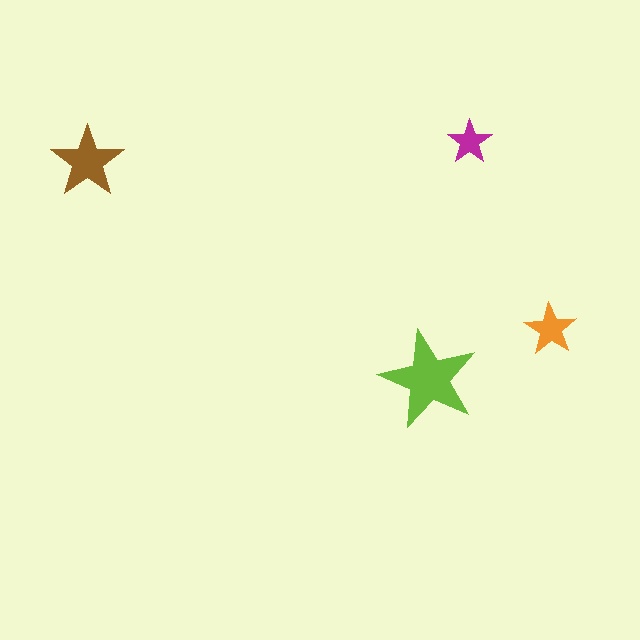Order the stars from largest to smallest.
the lime one, the brown one, the orange one, the magenta one.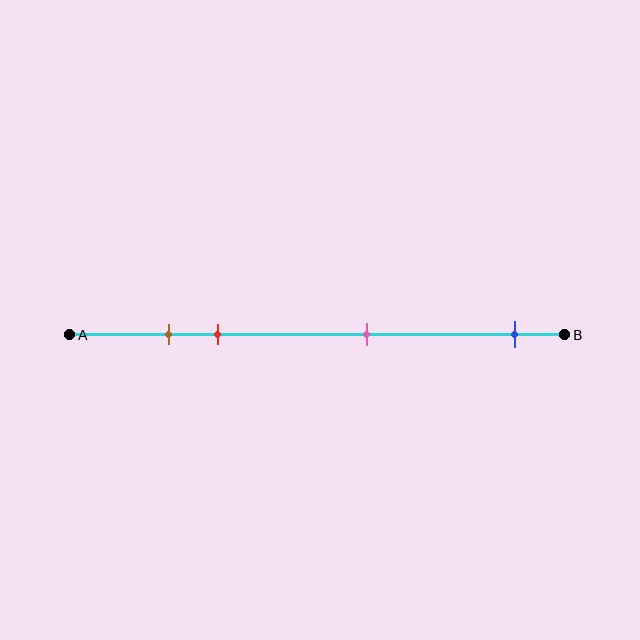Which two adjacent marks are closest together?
The brown and red marks are the closest adjacent pair.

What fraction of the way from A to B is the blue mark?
The blue mark is approximately 90% (0.9) of the way from A to B.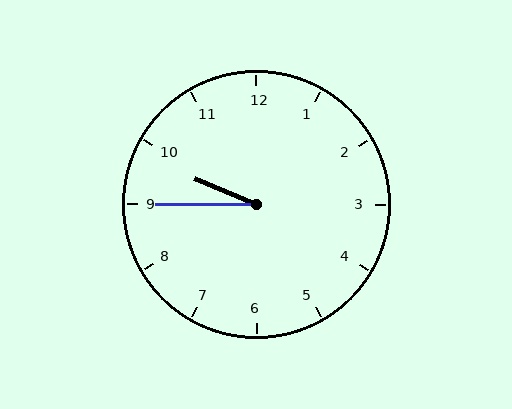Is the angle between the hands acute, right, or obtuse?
It is acute.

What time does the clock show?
9:45.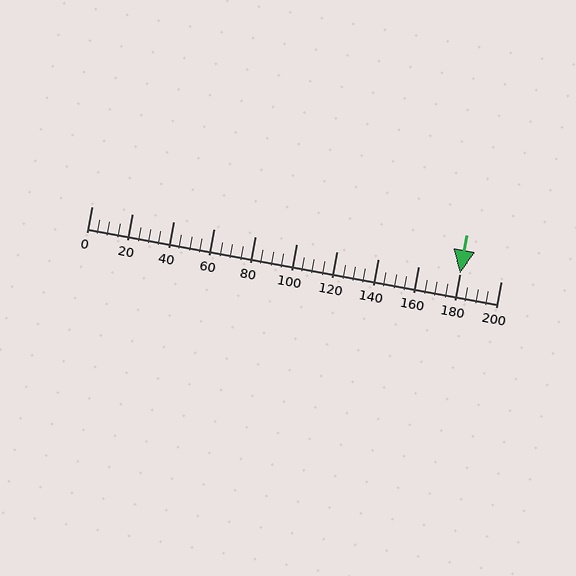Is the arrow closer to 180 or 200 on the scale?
The arrow is closer to 180.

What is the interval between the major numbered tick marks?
The major tick marks are spaced 20 units apart.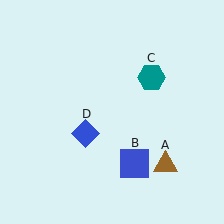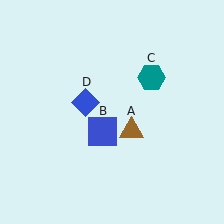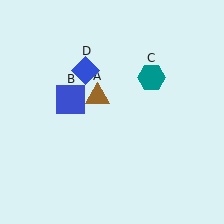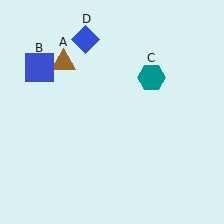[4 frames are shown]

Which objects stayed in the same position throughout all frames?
Teal hexagon (object C) remained stationary.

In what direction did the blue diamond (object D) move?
The blue diamond (object D) moved up.